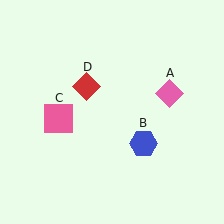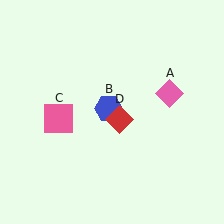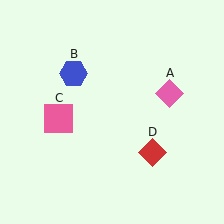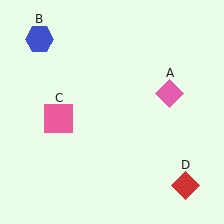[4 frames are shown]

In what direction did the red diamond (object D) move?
The red diamond (object D) moved down and to the right.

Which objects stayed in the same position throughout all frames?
Pink diamond (object A) and pink square (object C) remained stationary.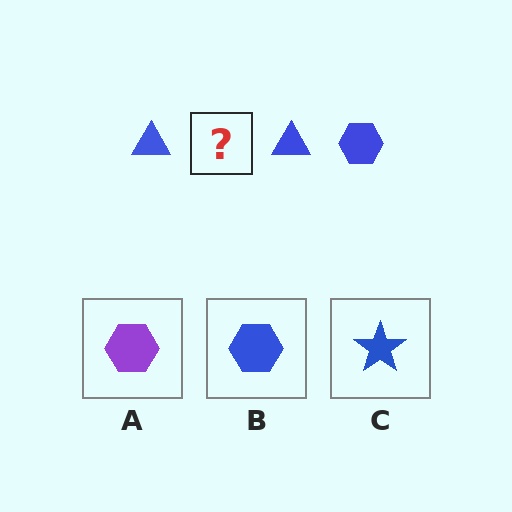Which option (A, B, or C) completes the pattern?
B.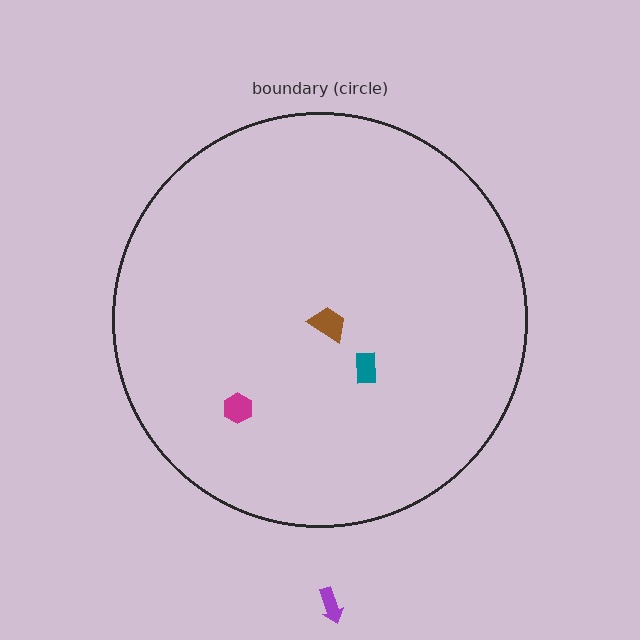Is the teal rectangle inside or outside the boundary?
Inside.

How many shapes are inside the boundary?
3 inside, 1 outside.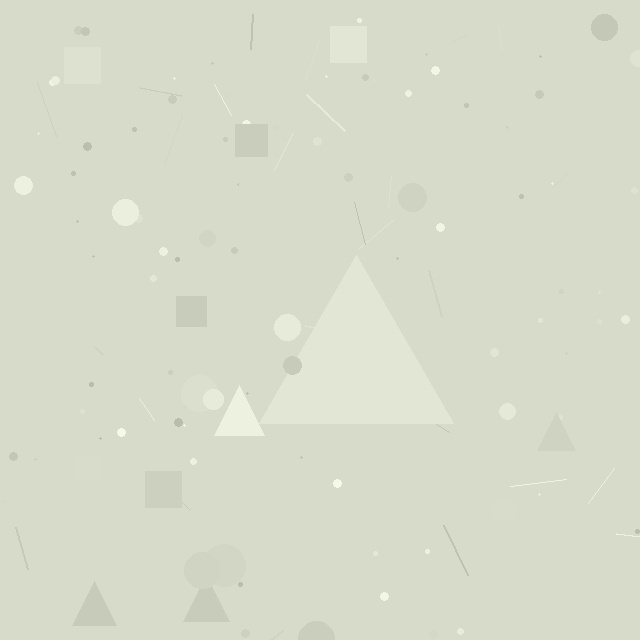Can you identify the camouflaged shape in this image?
The camouflaged shape is a triangle.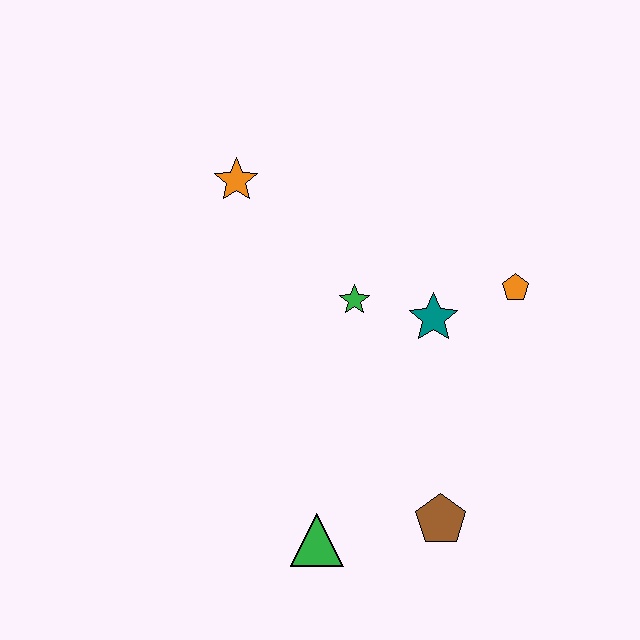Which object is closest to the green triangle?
The brown pentagon is closest to the green triangle.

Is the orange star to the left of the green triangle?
Yes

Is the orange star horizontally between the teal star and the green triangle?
No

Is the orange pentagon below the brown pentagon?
No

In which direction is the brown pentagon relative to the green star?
The brown pentagon is below the green star.